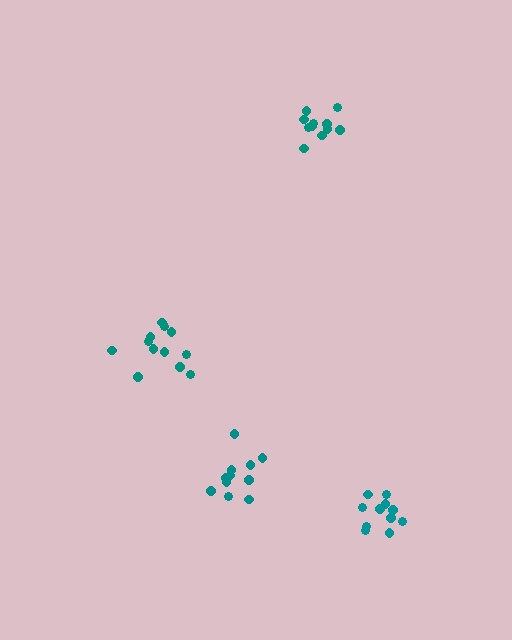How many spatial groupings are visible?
There are 4 spatial groupings.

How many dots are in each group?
Group 1: 11 dots, Group 2: 12 dots, Group 3: 11 dots, Group 4: 11 dots (45 total).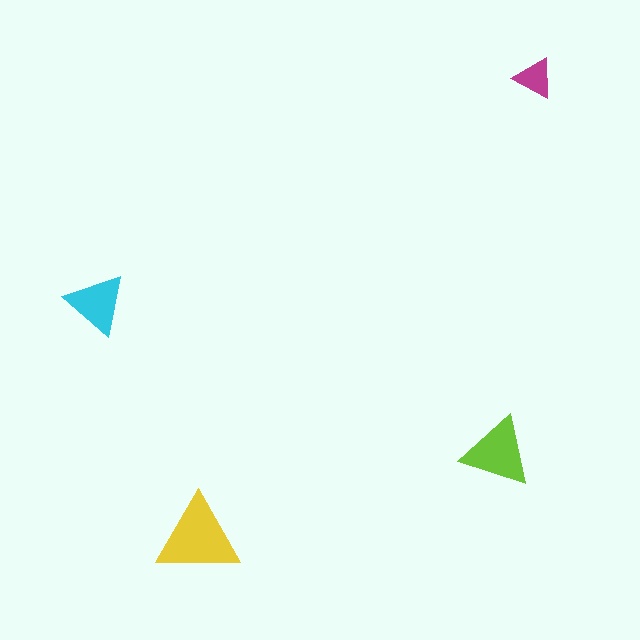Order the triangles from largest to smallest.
the yellow one, the lime one, the cyan one, the magenta one.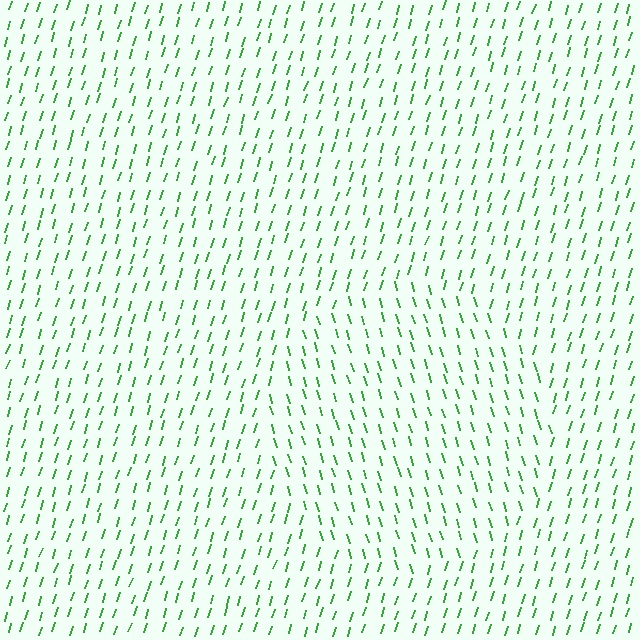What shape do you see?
I see a circle.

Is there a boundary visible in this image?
Yes, there is a texture boundary formed by a change in line orientation.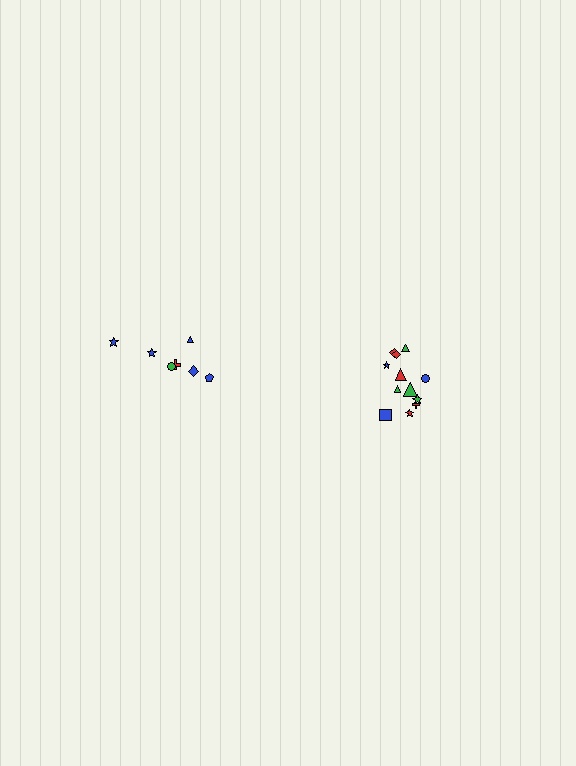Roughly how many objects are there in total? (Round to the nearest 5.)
Roughly 20 objects in total.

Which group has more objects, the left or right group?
The right group.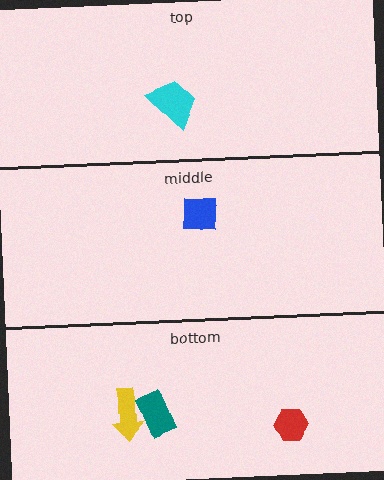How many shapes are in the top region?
1.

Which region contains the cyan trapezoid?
The top region.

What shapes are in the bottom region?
The red hexagon, the teal rectangle, the yellow arrow.